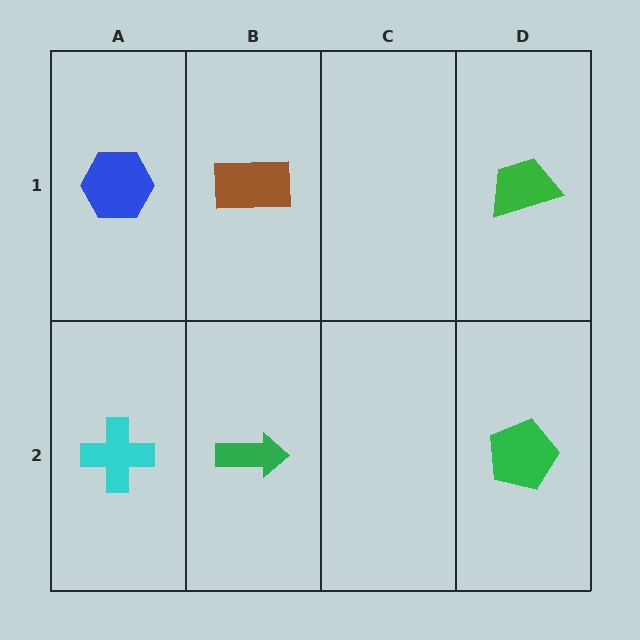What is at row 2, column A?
A cyan cross.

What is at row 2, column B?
A green arrow.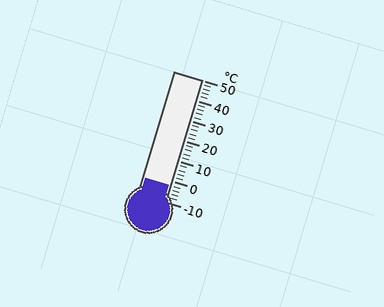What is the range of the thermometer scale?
The thermometer scale ranges from -10°C to 50°C.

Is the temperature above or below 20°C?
The temperature is below 20°C.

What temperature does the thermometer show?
The thermometer shows approximately -2°C.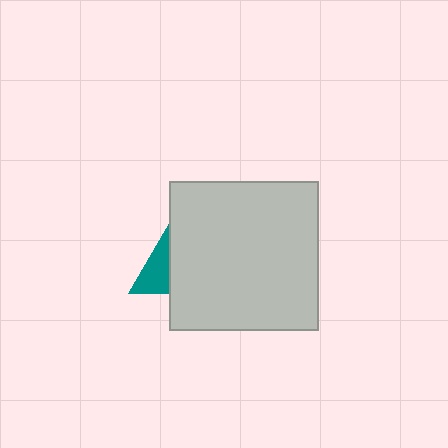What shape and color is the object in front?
The object in front is a light gray square.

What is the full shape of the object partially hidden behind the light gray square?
The partially hidden object is a teal triangle.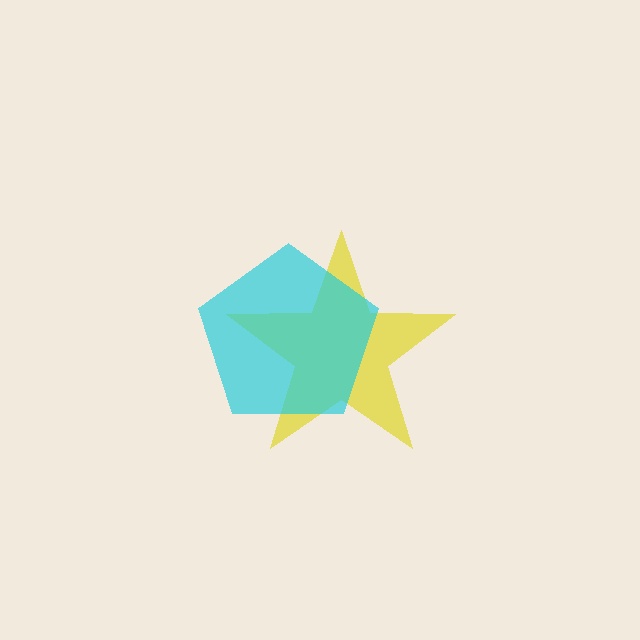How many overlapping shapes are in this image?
There are 2 overlapping shapes in the image.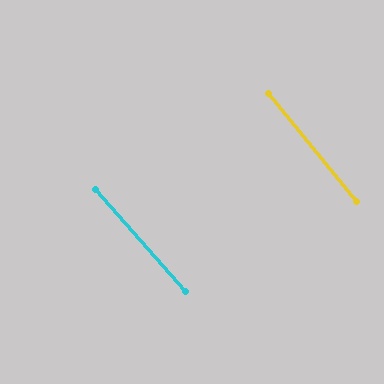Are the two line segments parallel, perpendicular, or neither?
Parallel — their directions differ by only 1.8°.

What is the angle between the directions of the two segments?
Approximately 2 degrees.